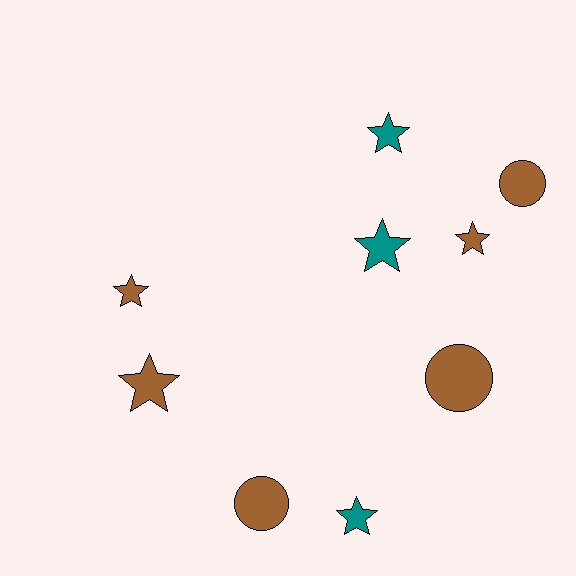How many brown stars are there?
There are 3 brown stars.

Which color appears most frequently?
Brown, with 6 objects.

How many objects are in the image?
There are 9 objects.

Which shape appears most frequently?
Star, with 6 objects.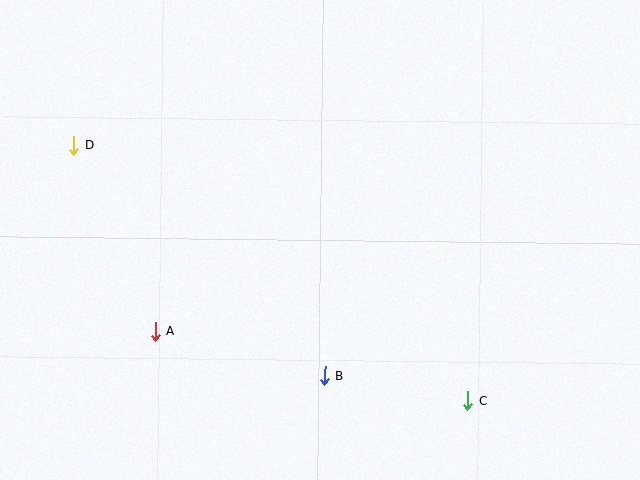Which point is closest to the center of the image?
Point B at (325, 376) is closest to the center.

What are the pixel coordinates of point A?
Point A is at (155, 332).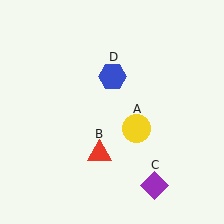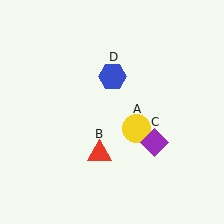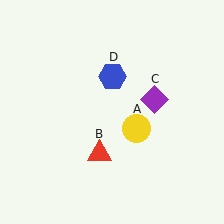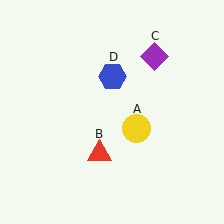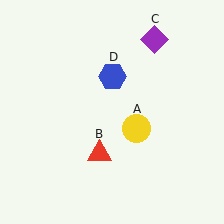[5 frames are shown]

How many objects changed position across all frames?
1 object changed position: purple diamond (object C).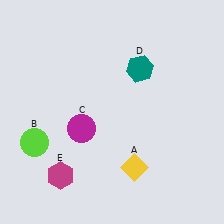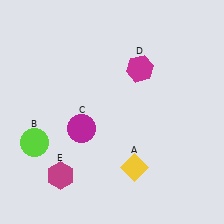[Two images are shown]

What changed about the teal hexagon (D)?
In Image 1, D is teal. In Image 2, it changed to magenta.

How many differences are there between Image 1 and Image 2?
There is 1 difference between the two images.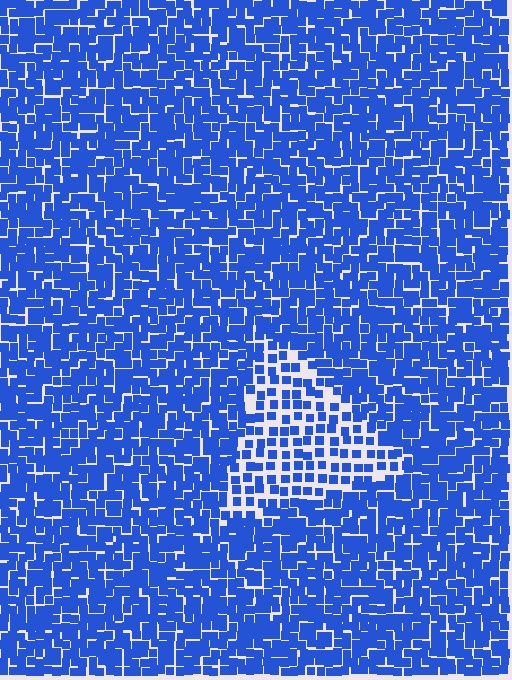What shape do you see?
I see a triangle.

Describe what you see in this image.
The image contains small blue elements arranged at two different densities. A triangle-shaped region is visible where the elements are less densely packed than the surrounding area.